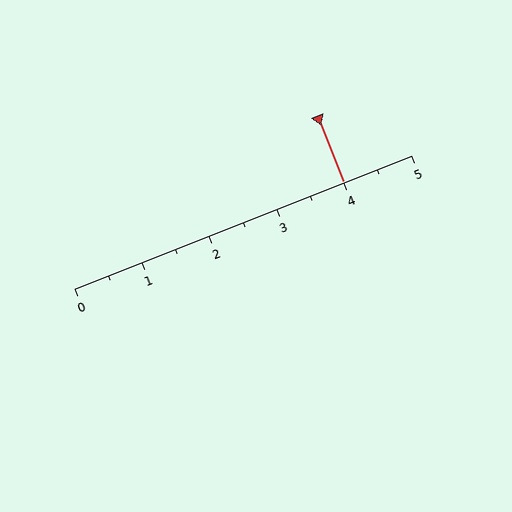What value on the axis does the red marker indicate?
The marker indicates approximately 4.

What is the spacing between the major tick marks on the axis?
The major ticks are spaced 1 apart.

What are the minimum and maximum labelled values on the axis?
The axis runs from 0 to 5.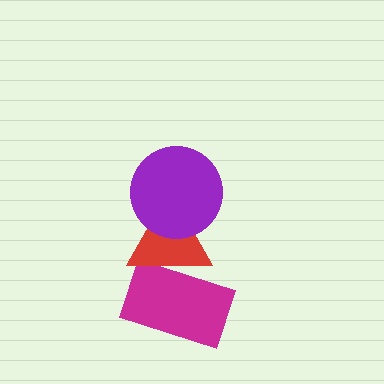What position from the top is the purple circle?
The purple circle is 1st from the top.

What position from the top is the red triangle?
The red triangle is 2nd from the top.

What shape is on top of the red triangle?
The purple circle is on top of the red triangle.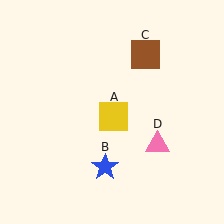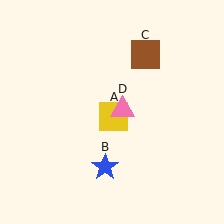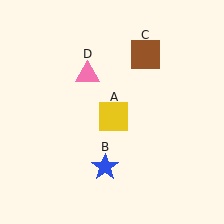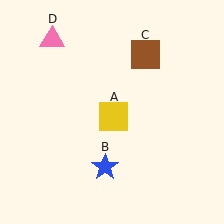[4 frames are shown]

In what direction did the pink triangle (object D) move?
The pink triangle (object D) moved up and to the left.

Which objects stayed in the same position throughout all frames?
Yellow square (object A) and blue star (object B) and brown square (object C) remained stationary.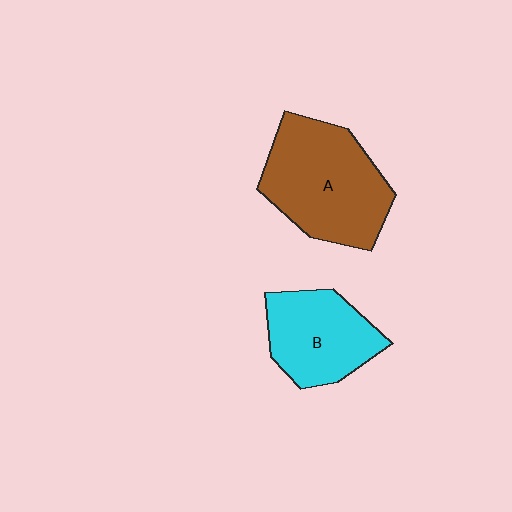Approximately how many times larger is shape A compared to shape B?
Approximately 1.4 times.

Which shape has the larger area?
Shape A (brown).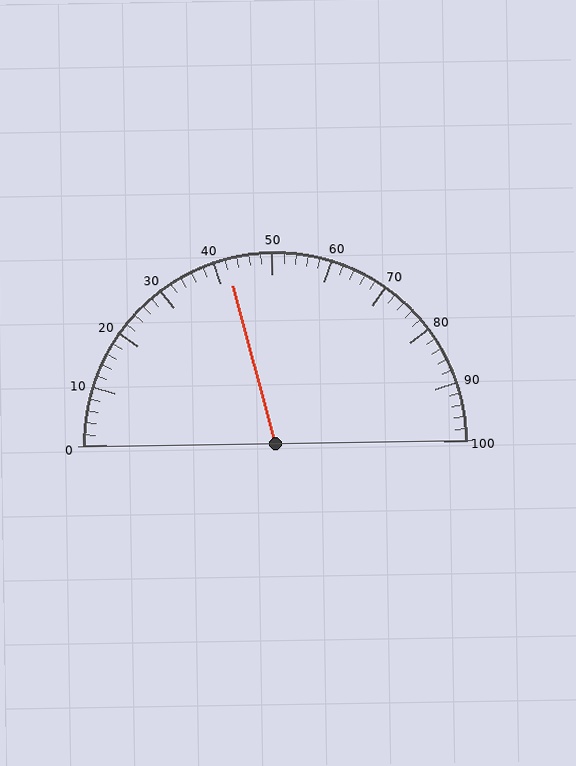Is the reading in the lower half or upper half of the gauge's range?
The reading is in the lower half of the range (0 to 100).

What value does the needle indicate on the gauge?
The needle indicates approximately 42.